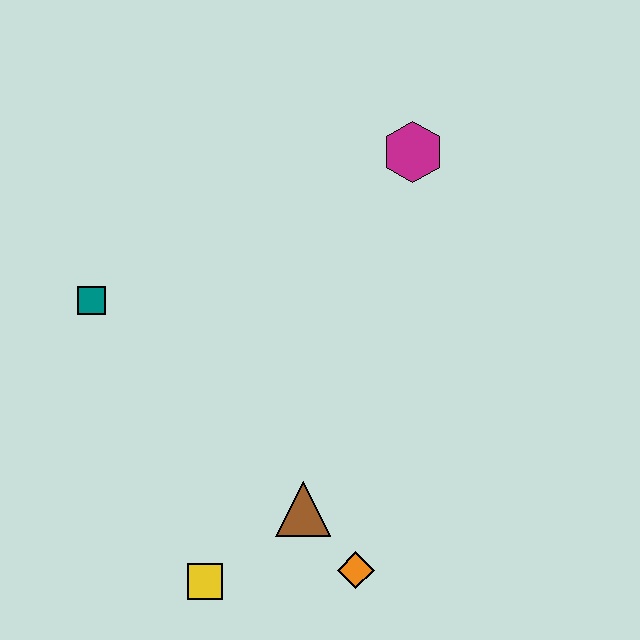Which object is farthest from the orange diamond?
The magenta hexagon is farthest from the orange diamond.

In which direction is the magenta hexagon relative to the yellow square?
The magenta hexagon is above the yellow square.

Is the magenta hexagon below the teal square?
No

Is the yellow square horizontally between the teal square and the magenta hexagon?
Yes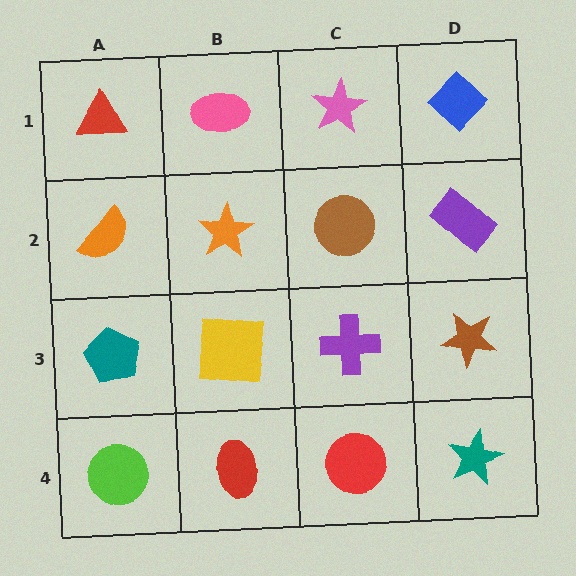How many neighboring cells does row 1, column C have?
3.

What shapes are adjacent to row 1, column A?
An orange semicircle (row 2, column A), a pink ellipse (row 1, column B).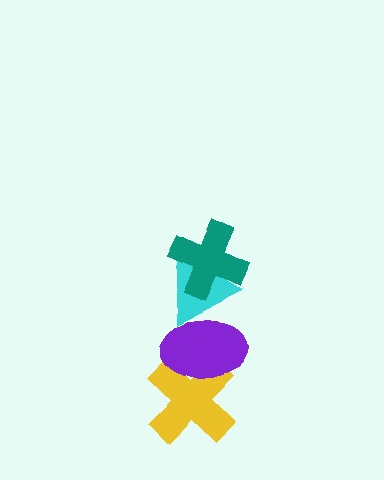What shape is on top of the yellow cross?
The purple ellipse is on top of the yellow cross.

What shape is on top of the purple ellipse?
The cyan triangle is on top of the purple ellipse.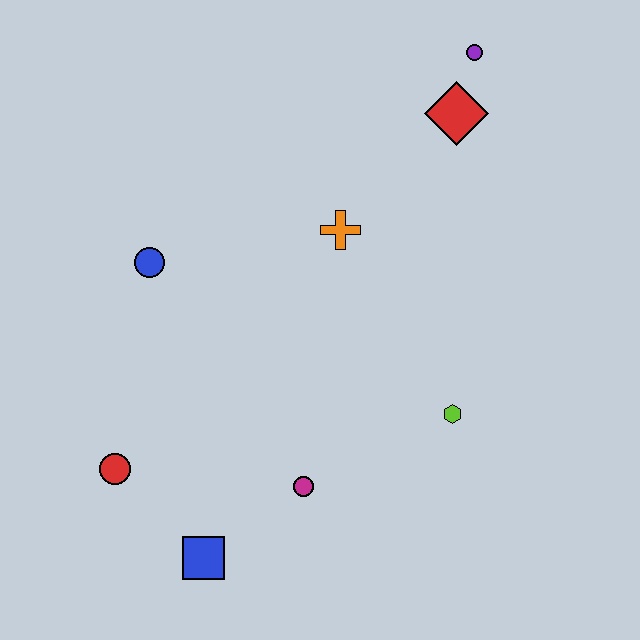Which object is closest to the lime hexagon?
The magenta circle is closest to the lime hexagon.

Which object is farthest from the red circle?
The purple circle is farthest from the red circle.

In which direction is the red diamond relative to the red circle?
The red diamond is above the red circle.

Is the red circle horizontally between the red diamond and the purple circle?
No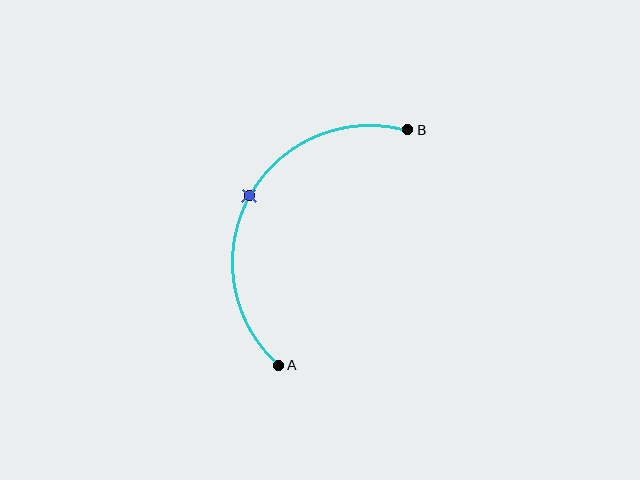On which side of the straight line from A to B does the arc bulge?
The arc bulges to the left of the straight line connecting A and B.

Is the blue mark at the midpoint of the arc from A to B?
Yes. The blue mark lies on the arc at equal arc-length from both A and B — it is the arc midpoint.